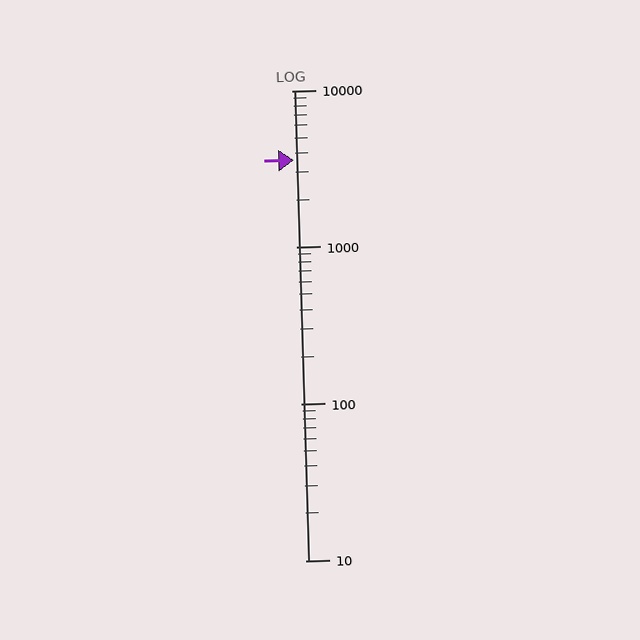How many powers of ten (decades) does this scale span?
The scale spans 3 decades, from 10 to 10000.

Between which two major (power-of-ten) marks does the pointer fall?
The pointer is between 1000 and 10000.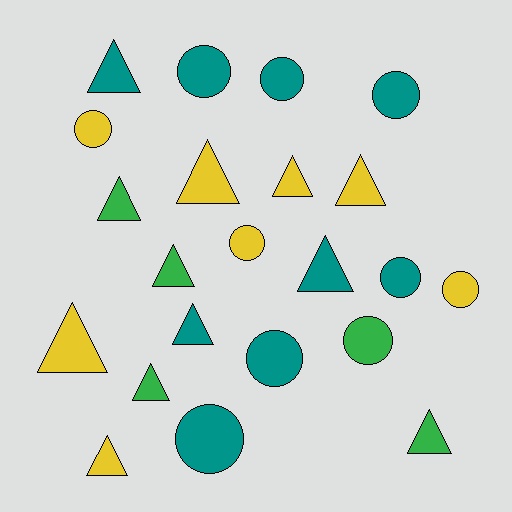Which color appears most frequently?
Teal, with 9 objects.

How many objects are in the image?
There are 22 objects.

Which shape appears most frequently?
Triangle, with 12 objects.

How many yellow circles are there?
There are 3 yellow circles.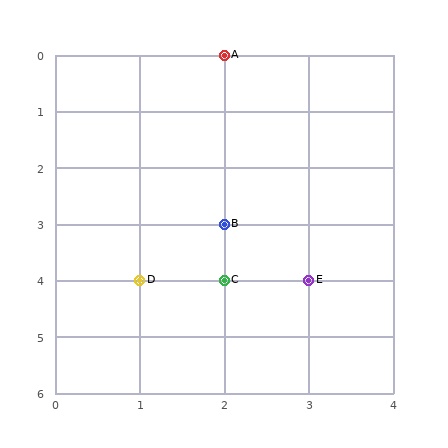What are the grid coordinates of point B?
Point B is at grid coordinates (2, 3).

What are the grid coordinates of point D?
Point D is at grid coordinates (1, 4).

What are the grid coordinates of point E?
Point E is at grid coordinates (3, 4).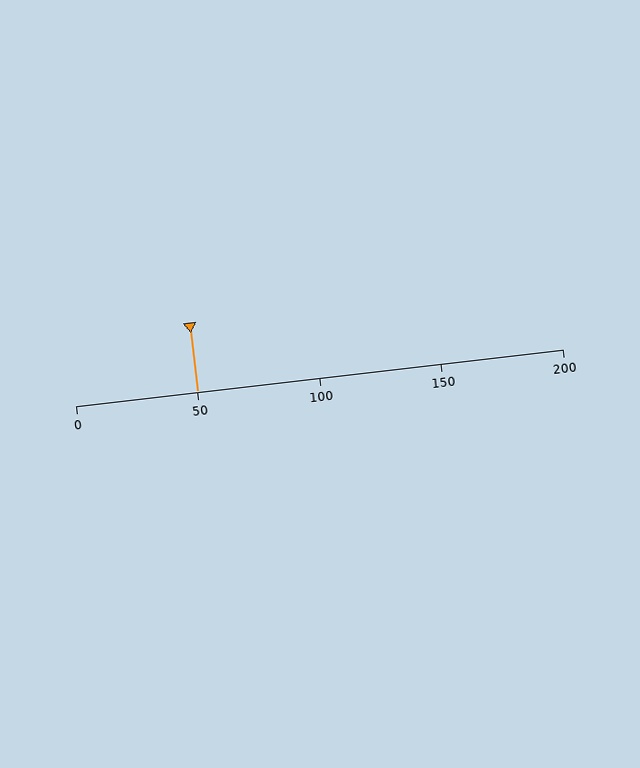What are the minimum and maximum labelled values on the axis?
The axis runs from 0 to 200.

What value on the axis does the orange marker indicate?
The marker indicates approximately 50.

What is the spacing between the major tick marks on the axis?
The major ticks are spaced 50 apart.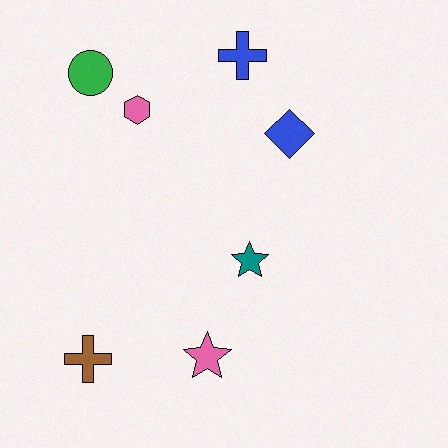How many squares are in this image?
There are no squares.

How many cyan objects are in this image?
There are no cyan objects.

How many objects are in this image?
There are 7 objects.